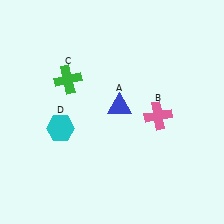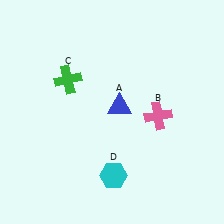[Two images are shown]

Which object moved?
The cyan hexagon (D) moved right.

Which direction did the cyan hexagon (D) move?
The cyan hexagon (D) moved right.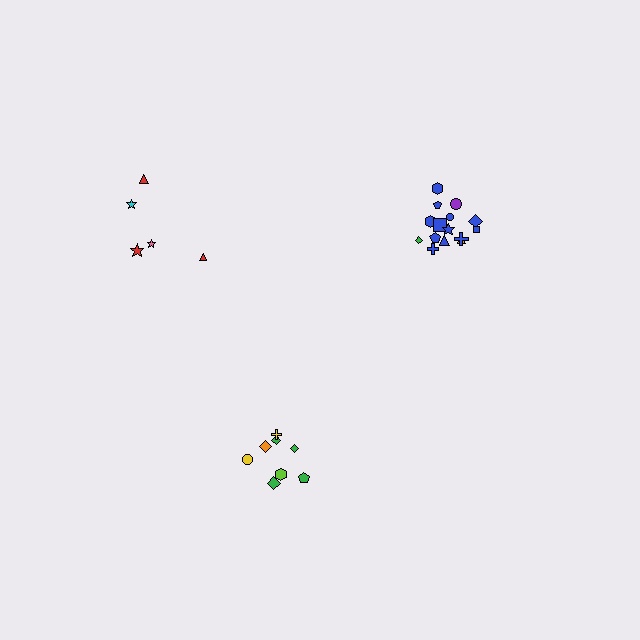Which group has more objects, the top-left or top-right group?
The top-right group.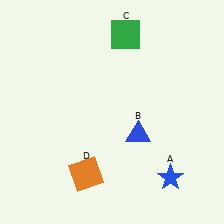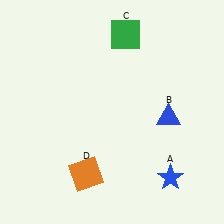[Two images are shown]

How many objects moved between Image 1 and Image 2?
1 object moved between the two images.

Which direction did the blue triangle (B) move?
The blue triangle (B) moved right.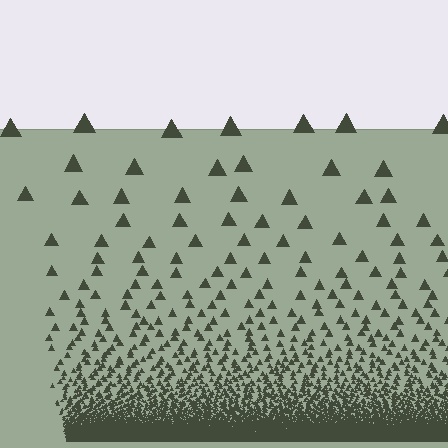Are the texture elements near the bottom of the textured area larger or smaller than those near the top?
Smaller. The gradient is inverted — elements near the bottom are smaller and denser.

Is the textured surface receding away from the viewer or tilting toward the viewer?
The surface appears to tilt toward the viewer. Texture elements get larger and sparser toward the top.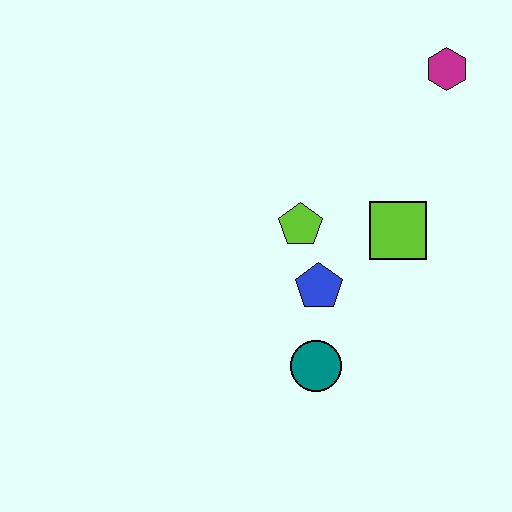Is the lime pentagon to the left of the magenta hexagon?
Yes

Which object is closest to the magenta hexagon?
The lime square is closest to the magenta hexagon.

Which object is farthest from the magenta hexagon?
The teal circle is farthest from the magenta hexagon.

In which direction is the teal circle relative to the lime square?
The teal circle is below the lime square.